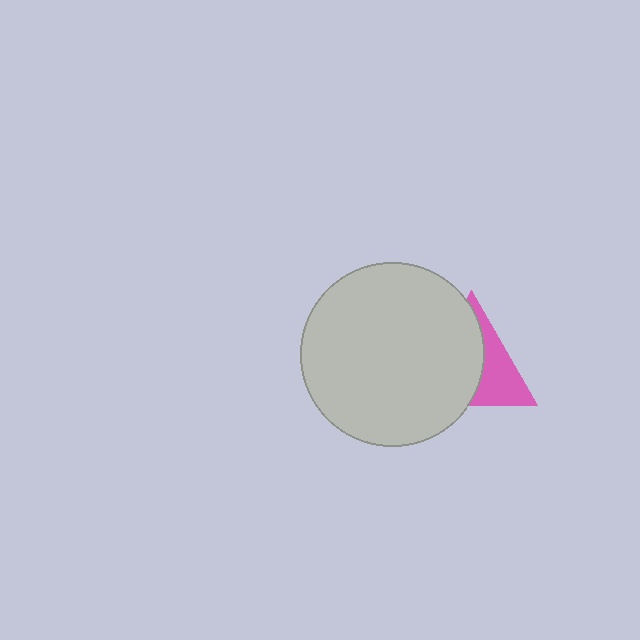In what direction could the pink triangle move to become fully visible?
The pink triangle could move right. That would shift it out from behind the light gray circle entirely.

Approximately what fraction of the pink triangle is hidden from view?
Roughly 61% of the pink triangle is hidden behind the light gray circle.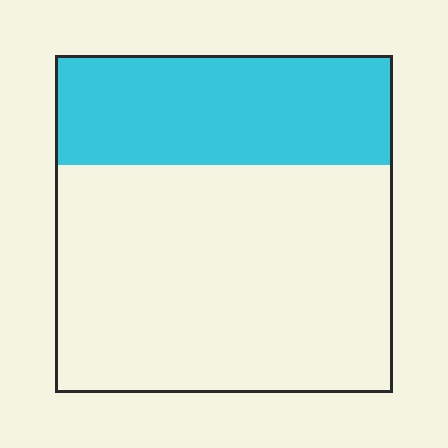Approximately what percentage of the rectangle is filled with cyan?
Approximately 35%.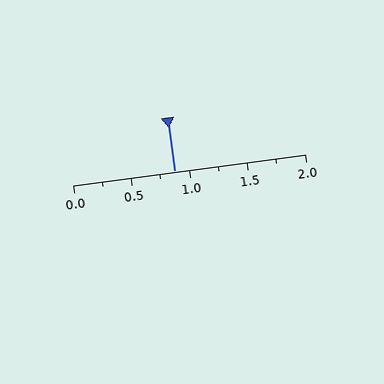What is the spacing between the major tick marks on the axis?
The major ticks are spaced 0.5 apart.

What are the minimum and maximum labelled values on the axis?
The axis runs from 0.0 to 2.0.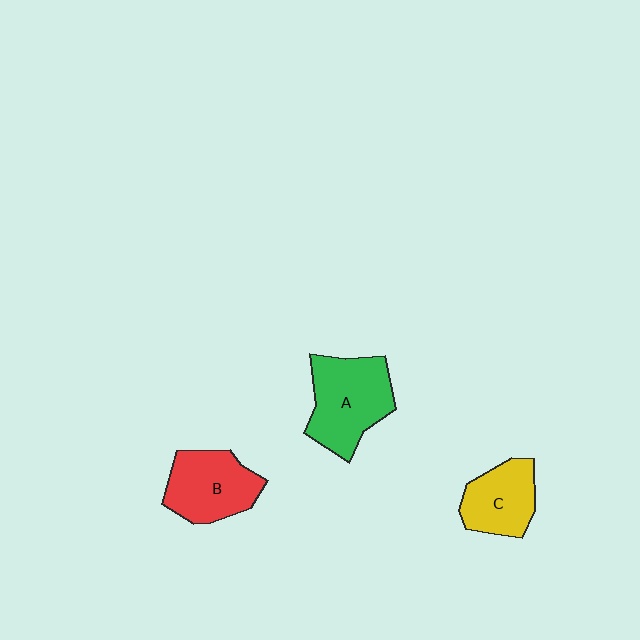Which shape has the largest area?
Shape A (green).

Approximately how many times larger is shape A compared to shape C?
Approximately 1.4 times.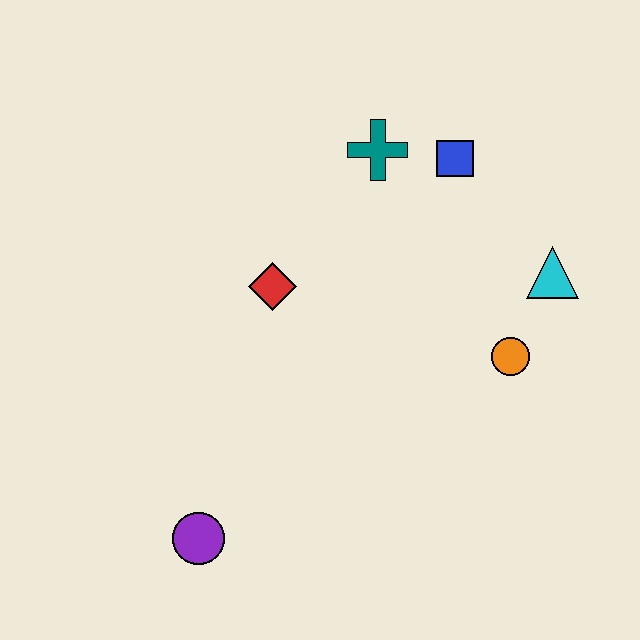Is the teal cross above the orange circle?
Yes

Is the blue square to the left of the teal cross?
No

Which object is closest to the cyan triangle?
The orange circle is closest to the cyan triangle.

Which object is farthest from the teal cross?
The purple circle is farthest from the teal cross.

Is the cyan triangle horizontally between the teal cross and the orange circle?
No